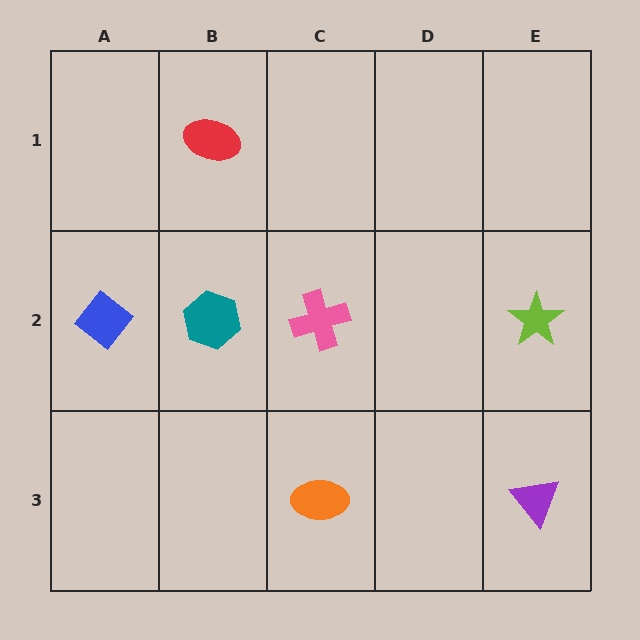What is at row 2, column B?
A teal hexagon.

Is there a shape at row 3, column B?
No, that cell is empty.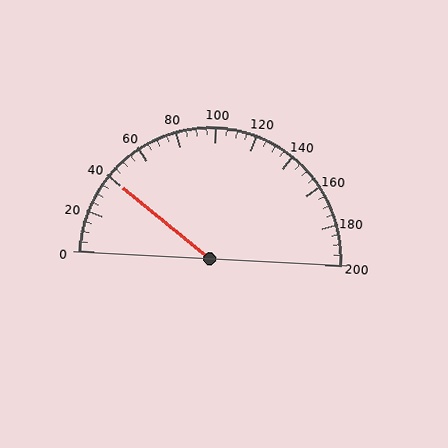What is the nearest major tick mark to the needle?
The nearest major tick mark is 40.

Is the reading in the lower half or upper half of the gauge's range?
The reading is in the lower half of the range (0 to 200).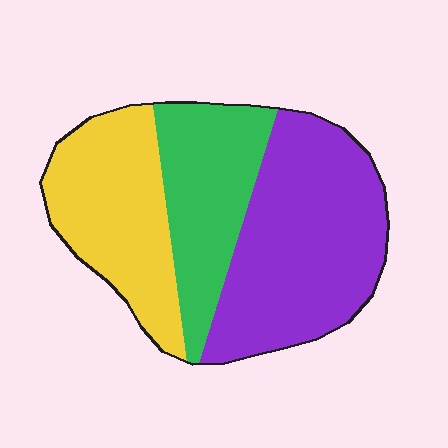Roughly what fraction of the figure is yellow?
Yellow takes up about one third (1/3) of the figure.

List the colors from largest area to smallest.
From largest to smallest: purple, yellow, green.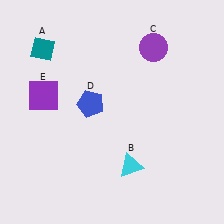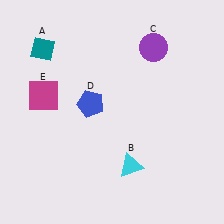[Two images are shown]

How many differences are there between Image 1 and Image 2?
There is 1 difference between the two images.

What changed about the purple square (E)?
In Image 1, E is purple. In Image 2, it changed to magenta.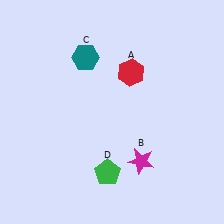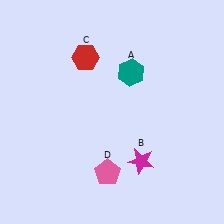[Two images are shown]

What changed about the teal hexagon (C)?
In Image 1, C is teal. In Image 2, it changed to red.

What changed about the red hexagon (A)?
In Image 1, A is red. In Image 2, it changed to teal.